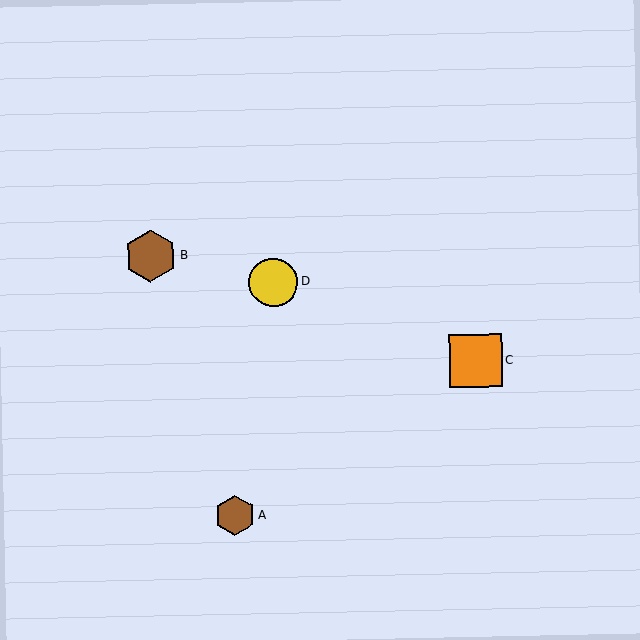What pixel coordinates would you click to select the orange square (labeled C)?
Click at (476, 361) to select the orange square C.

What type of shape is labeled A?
Shape A is a brown hexagon.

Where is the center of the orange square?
The center of the orange square is at (476, 361).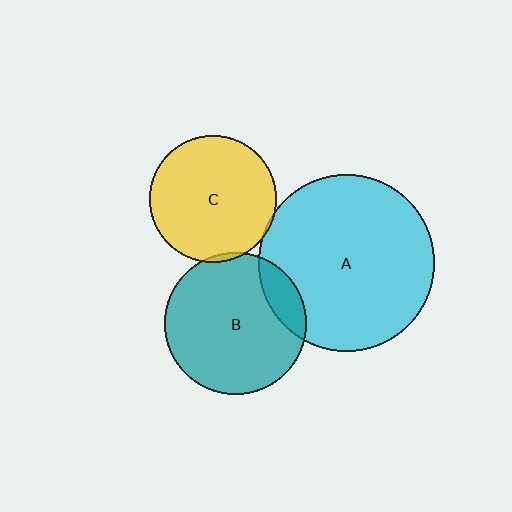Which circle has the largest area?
Circle A (cyan).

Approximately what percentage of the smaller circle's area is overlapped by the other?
Approximately 5%.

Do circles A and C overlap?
Yes.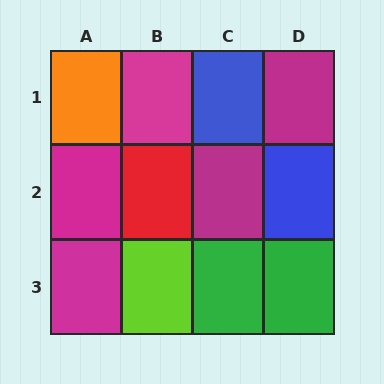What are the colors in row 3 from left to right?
Magenta, lime, green, green.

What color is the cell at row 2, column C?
Magenta.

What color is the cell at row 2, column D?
Blue.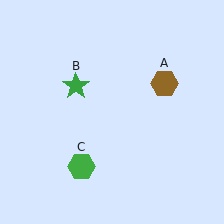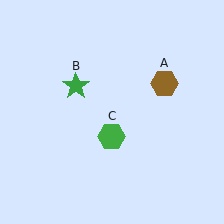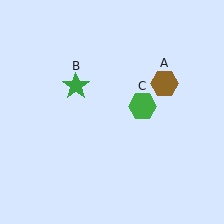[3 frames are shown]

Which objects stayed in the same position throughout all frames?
Brown hexagon (object A) and green star (object B) remained stationary.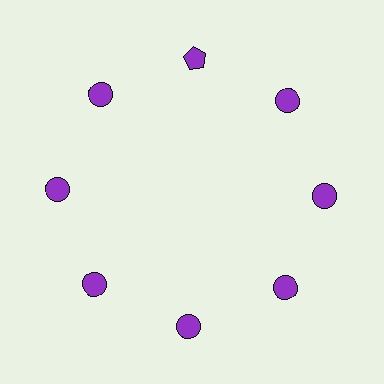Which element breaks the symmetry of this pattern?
The purple pentagon at roughly the 12 o'clock position breaks the symmetry. All other shapes are purple circles.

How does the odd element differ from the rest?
It has a different shape: pentagon instead of circle.